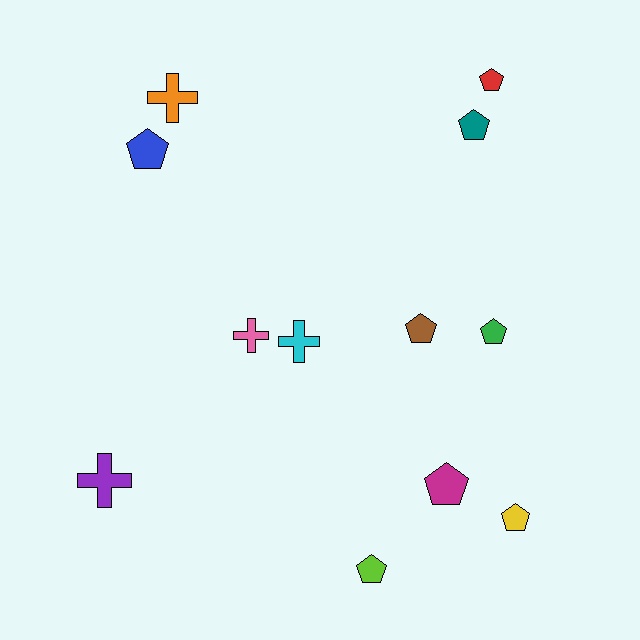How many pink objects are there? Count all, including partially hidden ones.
There is 1 pink object.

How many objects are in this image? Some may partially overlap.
There are 12 objects.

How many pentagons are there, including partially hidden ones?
There are 8 pentagons.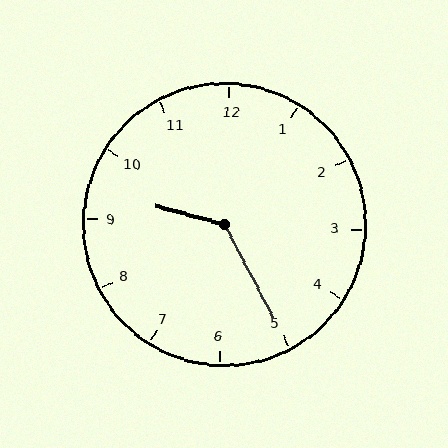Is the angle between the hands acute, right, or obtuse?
It is obtuse.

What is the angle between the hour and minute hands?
Approximately 132 degrees.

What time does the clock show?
9:25.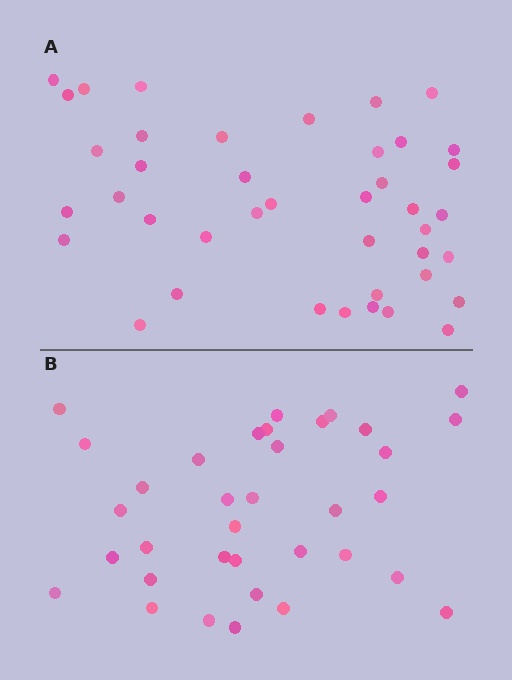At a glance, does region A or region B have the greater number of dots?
Region A (the top region) has more dots.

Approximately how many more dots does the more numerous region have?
Region A has about 6 more dots than region B.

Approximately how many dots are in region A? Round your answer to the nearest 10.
About 40 dots. (The exact count is 41, which rounds to 40.)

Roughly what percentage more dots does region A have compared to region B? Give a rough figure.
About 15% more.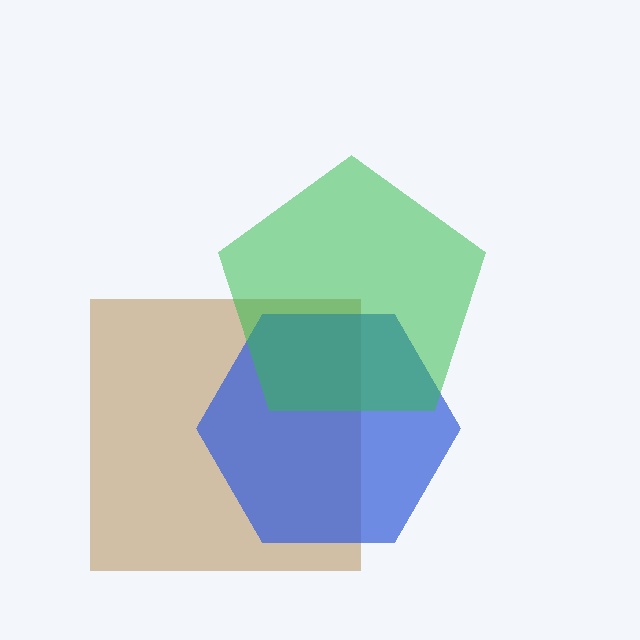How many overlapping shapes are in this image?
There are 3 overlapping shapes in the image.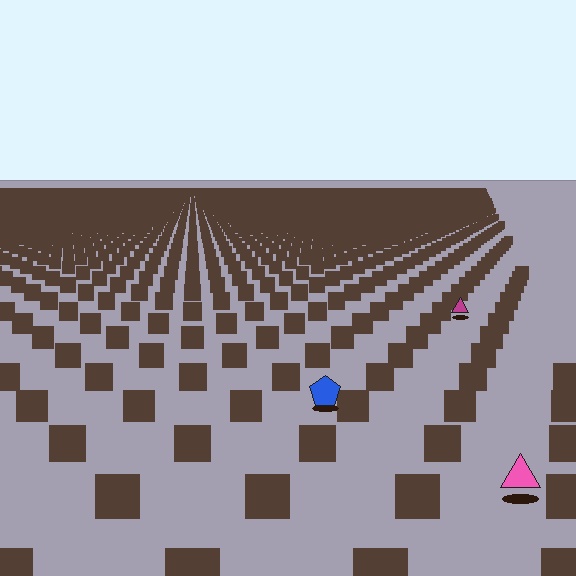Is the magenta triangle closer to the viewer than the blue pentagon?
No. The blue pentagon is closer — you can tell from the texture gradient: the ground texture is coarser near it.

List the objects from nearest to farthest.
From nearest to farthest: the pink triangle, the blue pentagon, the magenta triangle.